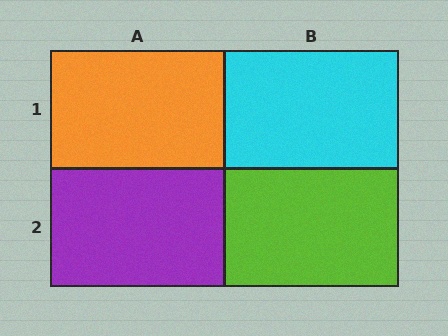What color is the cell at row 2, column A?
Purple.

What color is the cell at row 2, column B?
Lime.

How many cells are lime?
1 cell is lime.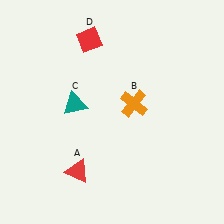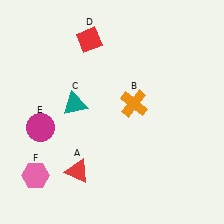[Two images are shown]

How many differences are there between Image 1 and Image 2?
There are 2 differences between the two images.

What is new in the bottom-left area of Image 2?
A magenta circle (E) was added in the bottom-left area of Image 2.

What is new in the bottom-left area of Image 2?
A pink hexagon (F) was added in the bottom-left area of Image 2.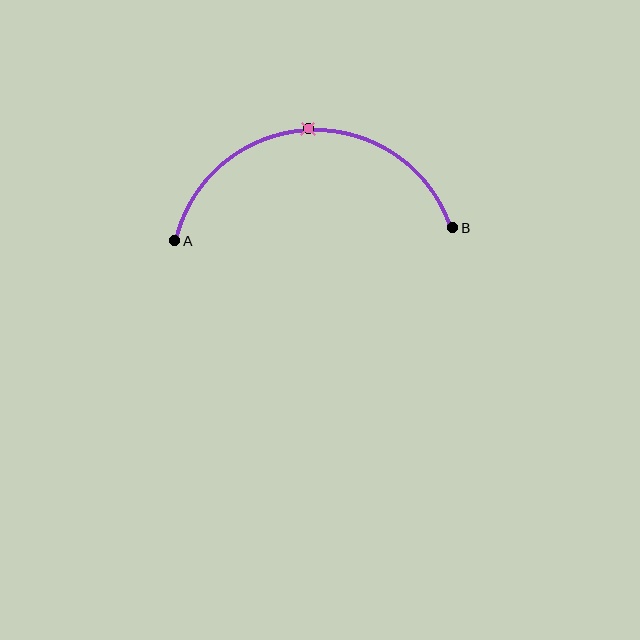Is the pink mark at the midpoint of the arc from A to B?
Yes. The pink mark lies on the arc at equal arc-length from both A and B — it is the arc midpoint.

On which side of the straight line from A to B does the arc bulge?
The arc bulges above the straight line connecting A and B.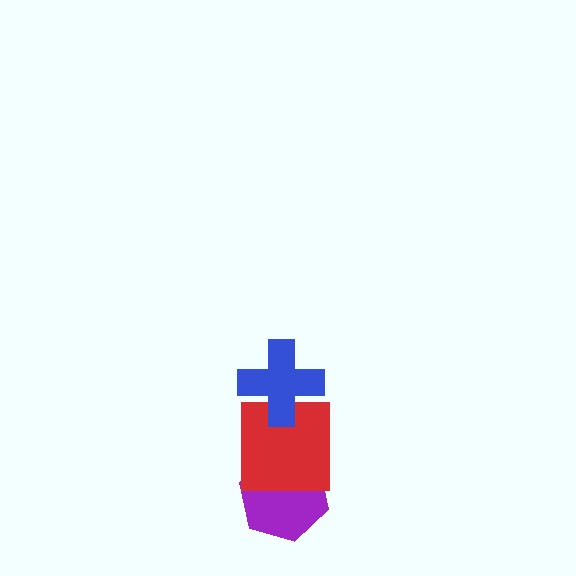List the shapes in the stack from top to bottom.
From top to bottom: the blue cross, the red square, the purple hexagon.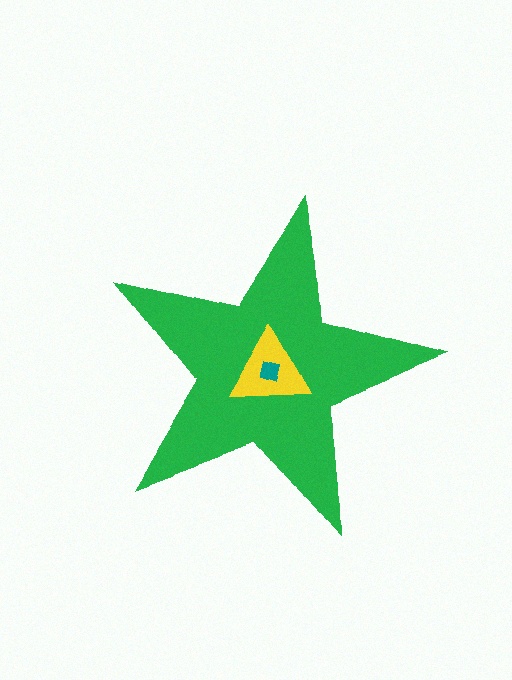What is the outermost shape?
The green star.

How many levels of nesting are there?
3.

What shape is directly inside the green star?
The yellow triangle.